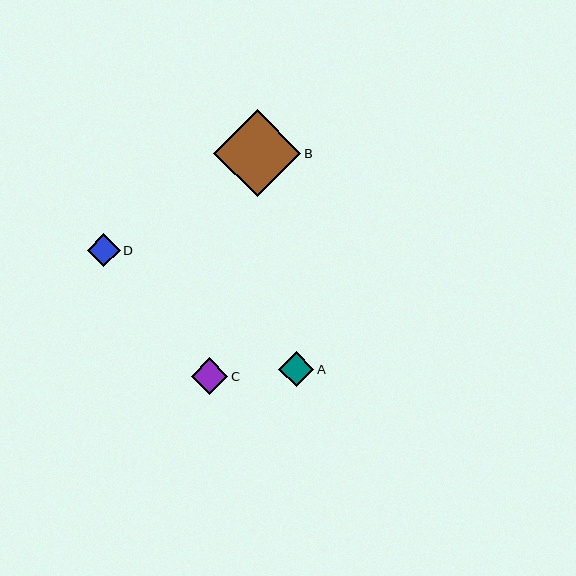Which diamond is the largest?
Diamond B is the largest with a size of approximately 87 pixels.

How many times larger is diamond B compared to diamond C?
Diamond B is approximately 2.4 times the size of diamond C.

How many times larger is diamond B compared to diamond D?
Diamond B is approximately 2.7 times the size of diamond D.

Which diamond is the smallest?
Diamond D is the smallest with a size of approximately 33 pixels.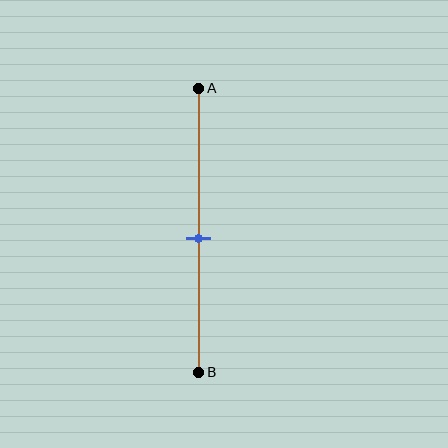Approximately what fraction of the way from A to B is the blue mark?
The blue mark is approximately 55% of the way from A to B.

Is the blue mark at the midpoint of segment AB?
Yes, the mark is approximately at the midpoint.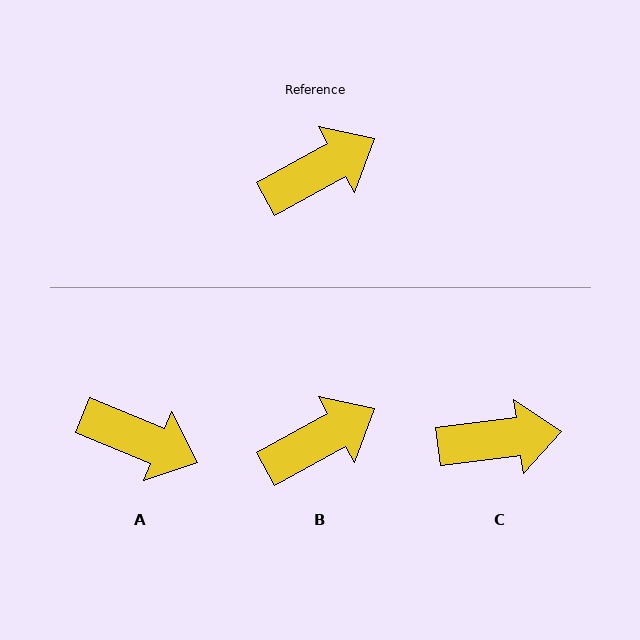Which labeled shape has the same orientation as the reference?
B.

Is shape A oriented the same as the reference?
No, it is off by about 52 degrees.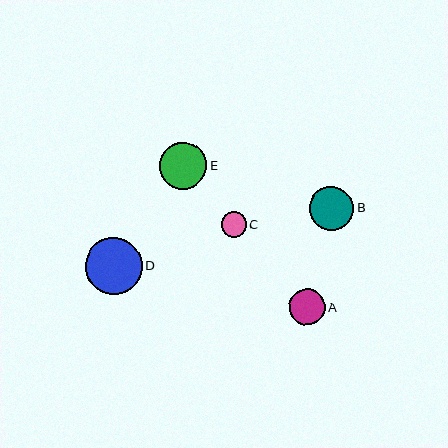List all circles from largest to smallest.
From largest to smallest: D, E, B, A, C.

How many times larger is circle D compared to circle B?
Circle D is approximately 1.3 times the size of circle B.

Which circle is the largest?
Circle D is the largest with a size of approximately 57 pixels.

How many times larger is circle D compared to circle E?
Circle D is approximately 1.2 times the size of circle E.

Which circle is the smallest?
Circle C is the smallest with a size of approximately 25 pixels.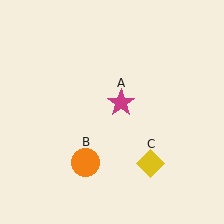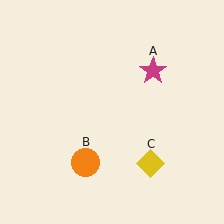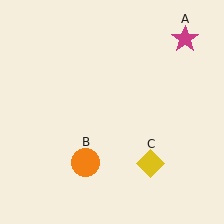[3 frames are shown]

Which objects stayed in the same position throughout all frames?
Orange circle (object B) and yellow diamond (object C) remained stationary.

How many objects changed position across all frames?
1 object changed position: magenta star (object A).